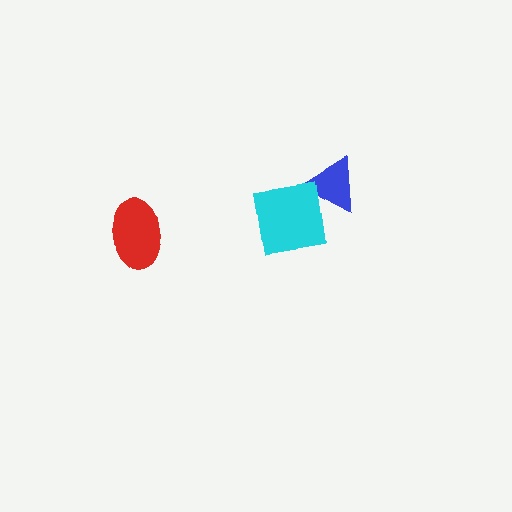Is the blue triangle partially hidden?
Yes, it is partially covered by another shape.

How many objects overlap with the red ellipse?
0 objects overlap with the red ellipse.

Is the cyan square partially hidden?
No, no other shape covers it.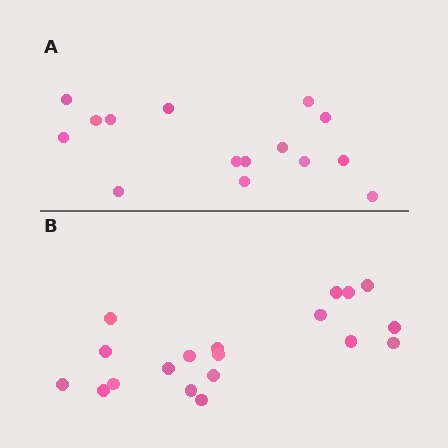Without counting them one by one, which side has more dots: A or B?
Region B (the bottom region) has more dots.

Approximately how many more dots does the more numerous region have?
Region B has about 4 more dots than region A.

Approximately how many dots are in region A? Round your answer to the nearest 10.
About 20 dots. (The exact count is 15, which rounds to 20.)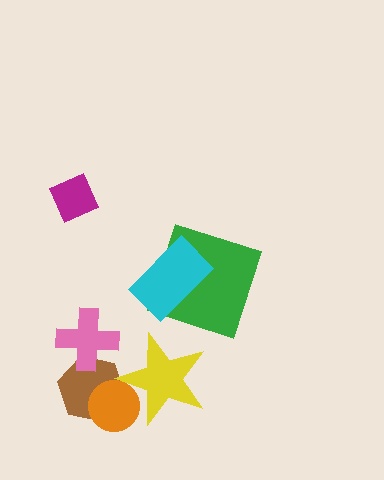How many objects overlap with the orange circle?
2 objects overlap with the orange circle.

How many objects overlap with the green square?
1 object overlaps with the green square.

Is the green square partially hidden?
Yes, it is partially covered by another shape.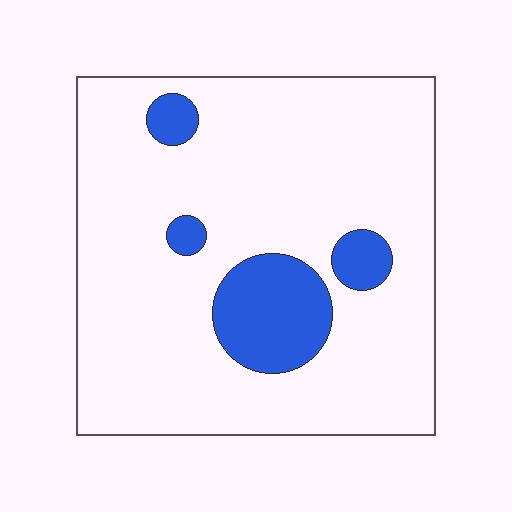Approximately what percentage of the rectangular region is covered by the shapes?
Approximately 15%.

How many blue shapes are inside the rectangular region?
4.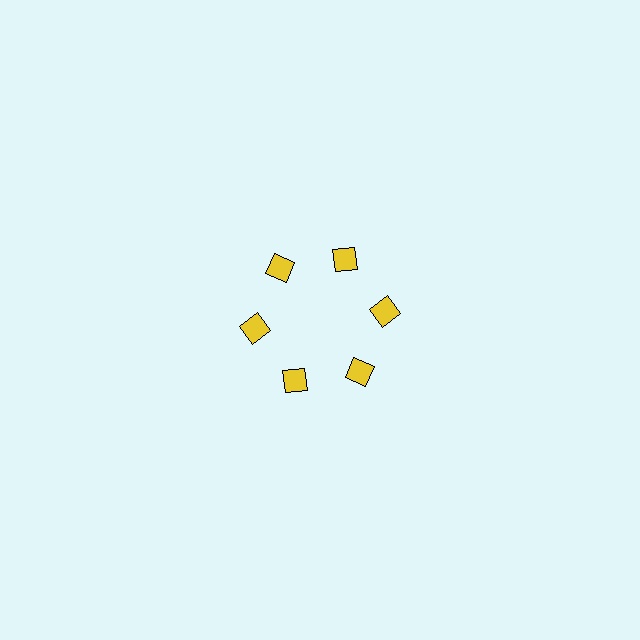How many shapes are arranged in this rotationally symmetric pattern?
There are 6 shapes, arranged in 6 groups of 1.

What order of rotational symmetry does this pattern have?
This pattern has 6-fold rotational symmetry.